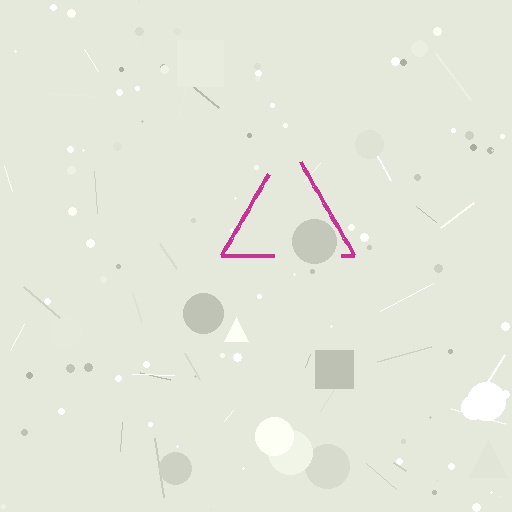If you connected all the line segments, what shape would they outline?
They would outline a triangle.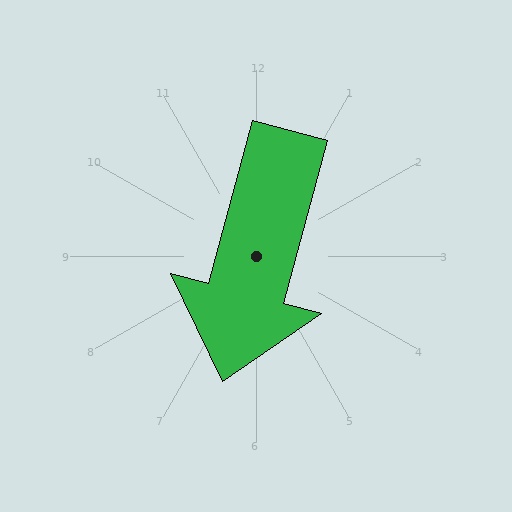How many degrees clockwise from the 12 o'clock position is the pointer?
Approximately 195 degrees.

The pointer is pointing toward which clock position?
Roughly 7 o'clock.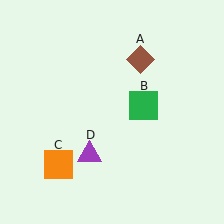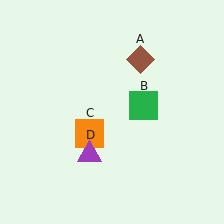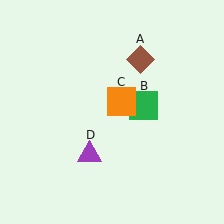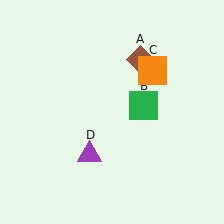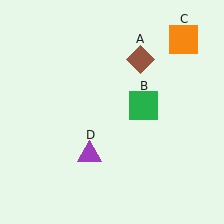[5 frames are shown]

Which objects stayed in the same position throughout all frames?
Brown diamond (object A) and green square (object B) and purple triangle (object D) remained stationary.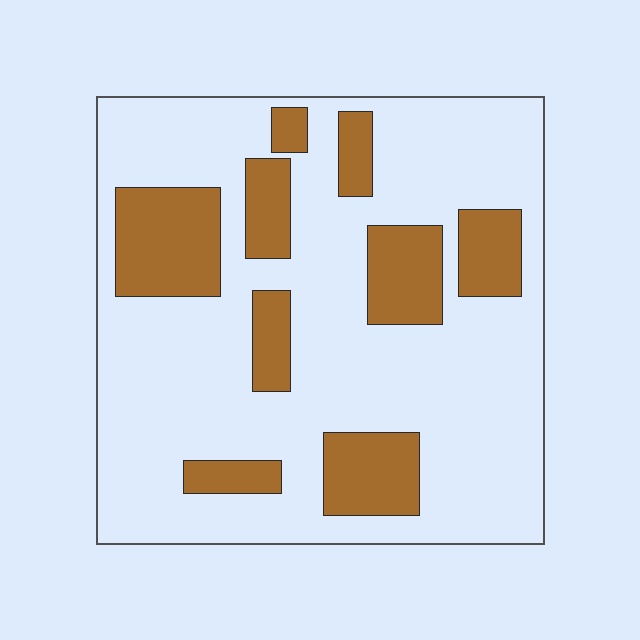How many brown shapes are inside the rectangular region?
9.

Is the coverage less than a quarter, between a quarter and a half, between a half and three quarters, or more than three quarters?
Less than a quarter.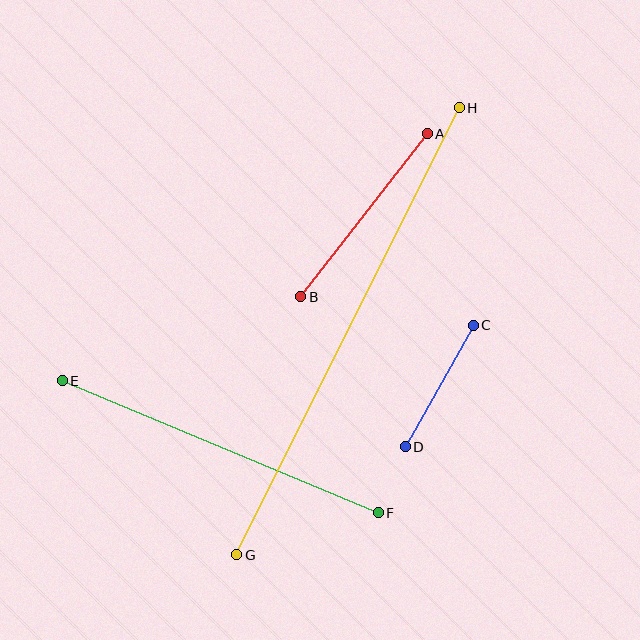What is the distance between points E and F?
The distance is approximately 343 pixels.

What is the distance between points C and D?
The distance is approximately 140 pixels.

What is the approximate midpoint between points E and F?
The midpoint is at approximately (220, 447) pixels.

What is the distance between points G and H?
The distance is approximately 499 pixels.